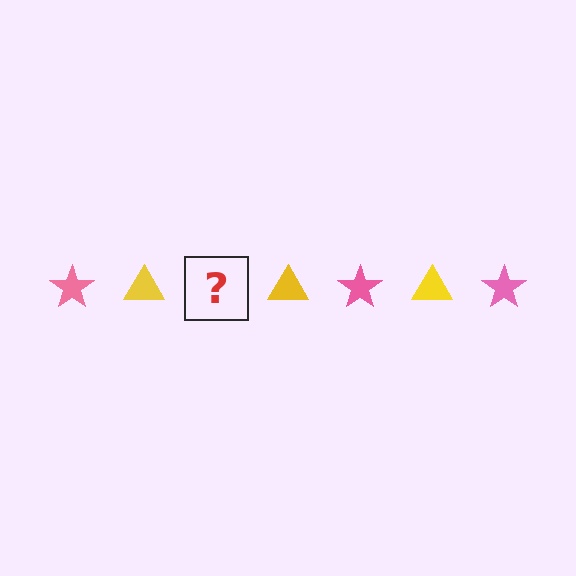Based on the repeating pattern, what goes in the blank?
The blank should be a pink star.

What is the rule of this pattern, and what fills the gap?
The rule is that the pattern alternates between pink star and yellow triangle. The gap should be filled with a pink star.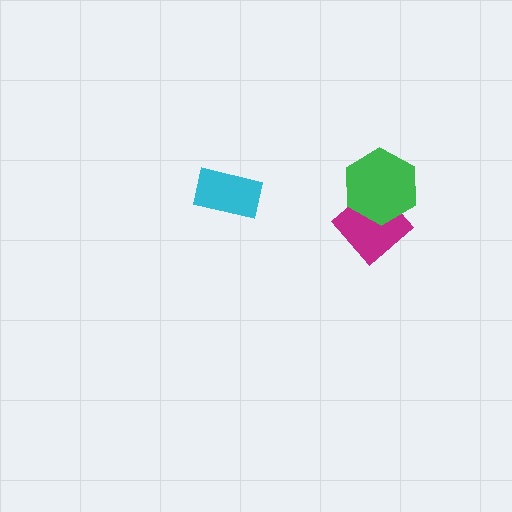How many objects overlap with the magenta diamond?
1 object overlaps with the magenta diamond.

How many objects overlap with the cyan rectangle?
0 objects overlap with the cyan rectangle.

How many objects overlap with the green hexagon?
1 object overlaps with the green hexagon.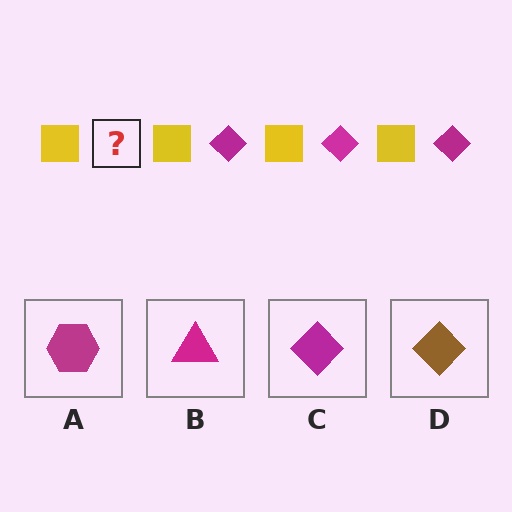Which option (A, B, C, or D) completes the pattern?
C.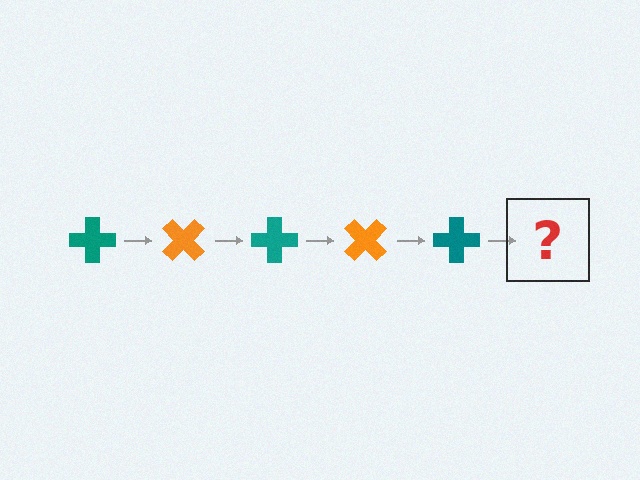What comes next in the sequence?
The next element should be an orange cross, rotated 225 degrees from the start.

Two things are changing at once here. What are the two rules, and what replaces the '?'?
The two rules are that it rotates 45 degrees each step and the color cycles through teal and orange. The '?' should be an orange cross, rotated 225 degrees from the start.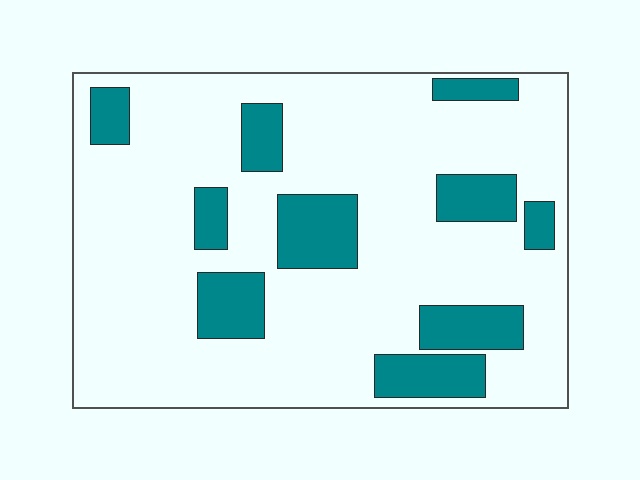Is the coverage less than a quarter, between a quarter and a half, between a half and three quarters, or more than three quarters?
Less than a quarter.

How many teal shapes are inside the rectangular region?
10.